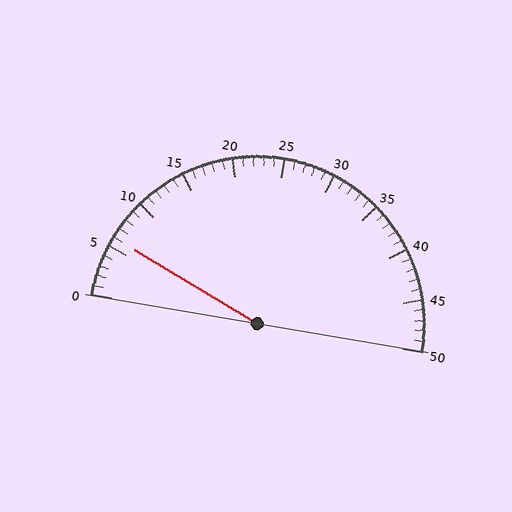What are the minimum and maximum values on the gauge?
The gauge ranges from 0 to 50.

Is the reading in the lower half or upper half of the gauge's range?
The reading is in the lower half of the range (0 to 50).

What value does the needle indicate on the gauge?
The needle indicates approximately 6.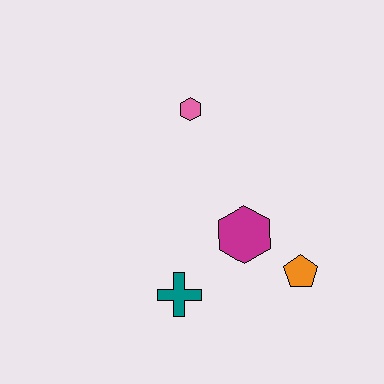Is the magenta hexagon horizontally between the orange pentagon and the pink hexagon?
Yes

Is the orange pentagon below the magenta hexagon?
Yes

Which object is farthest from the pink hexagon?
The orange pentagon is farthest from the pink hexagon.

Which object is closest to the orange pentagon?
The magenta hexagon is closest to the orange pentagon.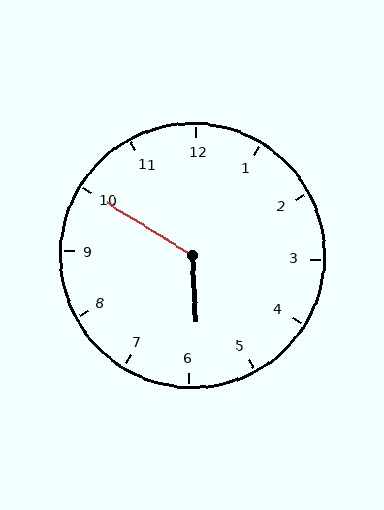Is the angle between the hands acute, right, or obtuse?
It is obtuse.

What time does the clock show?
5:50.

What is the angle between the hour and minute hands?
Approximately 125 degrees.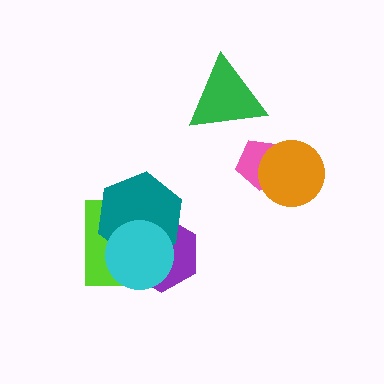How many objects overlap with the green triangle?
0 objects overlap with the green triangle.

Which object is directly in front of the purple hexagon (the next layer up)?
The teal hexagon is directly in front of the purple hexagon.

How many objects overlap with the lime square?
3 objects overlap with the lime square.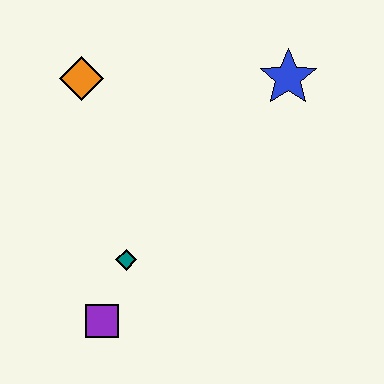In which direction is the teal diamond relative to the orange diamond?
The teal diamond is below the orange diamond.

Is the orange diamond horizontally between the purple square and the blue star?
No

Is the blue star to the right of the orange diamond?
Yes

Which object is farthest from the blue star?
The purple square is farthest from the blue star.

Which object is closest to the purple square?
The teal diamond is closest to the purple square.